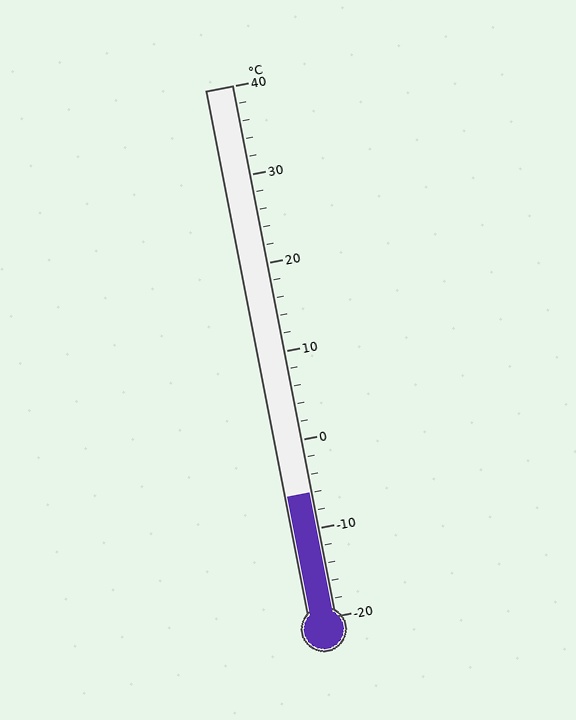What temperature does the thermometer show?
The thermometer shows approximately -6°C.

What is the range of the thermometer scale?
The thermometer scale ranges from -20°C to 40°C.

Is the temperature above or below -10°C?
The temperature is above -10°C.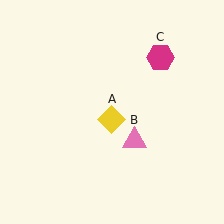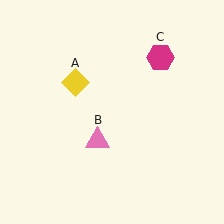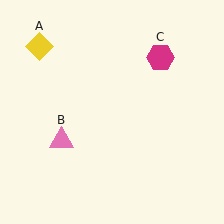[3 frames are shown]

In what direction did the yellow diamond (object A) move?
The yellow diamond (object A) moved up and to the left.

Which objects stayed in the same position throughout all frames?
Magenta hexagon (object C) remained stationary.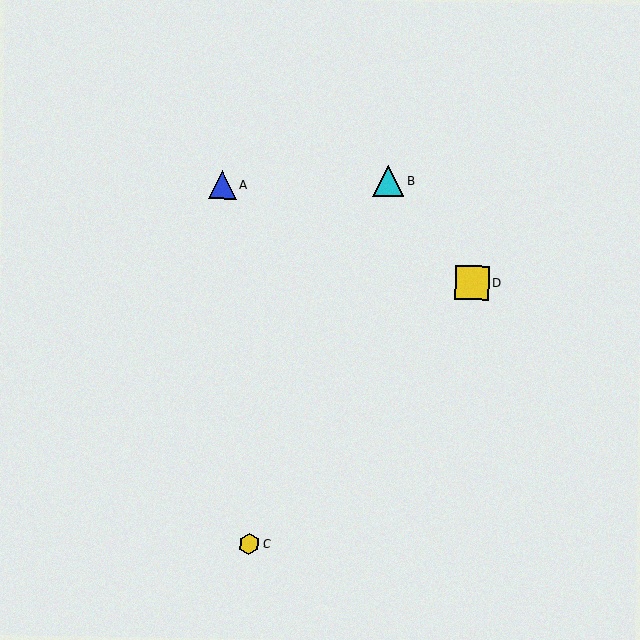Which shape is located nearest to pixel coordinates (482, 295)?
The yellow square (labeled D) at (472, 283) is nearest to that location.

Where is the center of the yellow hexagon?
The center of the yellow hexagon is at (249, 544).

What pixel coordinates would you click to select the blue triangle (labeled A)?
Click at (223, 185) to select the blue triangle A.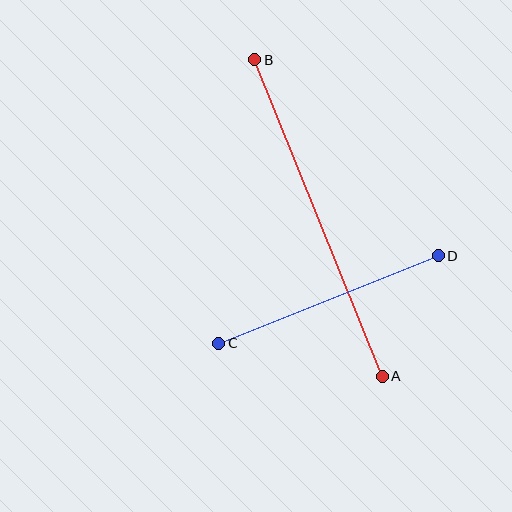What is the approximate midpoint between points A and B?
The midpoint is at approximately (318, 218) pixels.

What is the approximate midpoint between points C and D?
The midpoint is at approximately (328, 300) pixels.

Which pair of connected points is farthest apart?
Points A and B are farthest apart.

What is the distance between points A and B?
The distance is approximately 341 pixels.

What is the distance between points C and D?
The distance is approximately 236 pixels.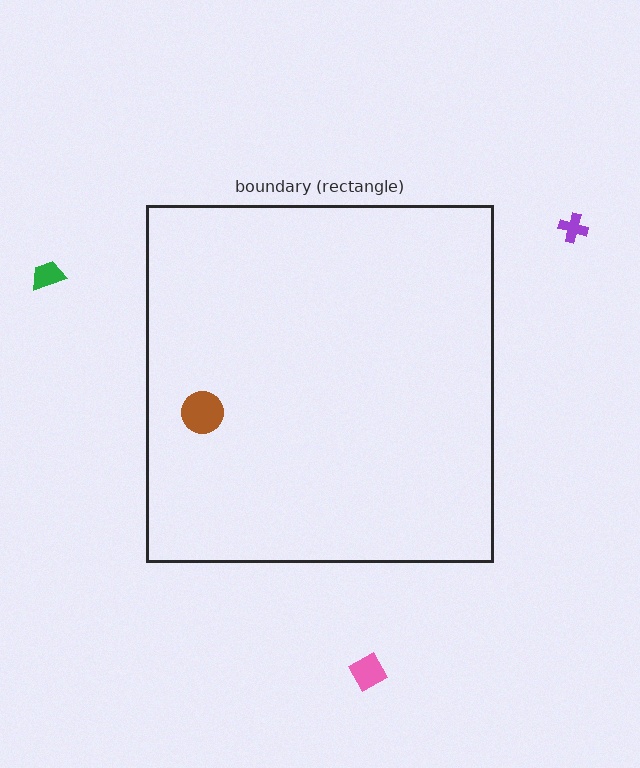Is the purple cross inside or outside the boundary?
Outside.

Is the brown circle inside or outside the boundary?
Inside.